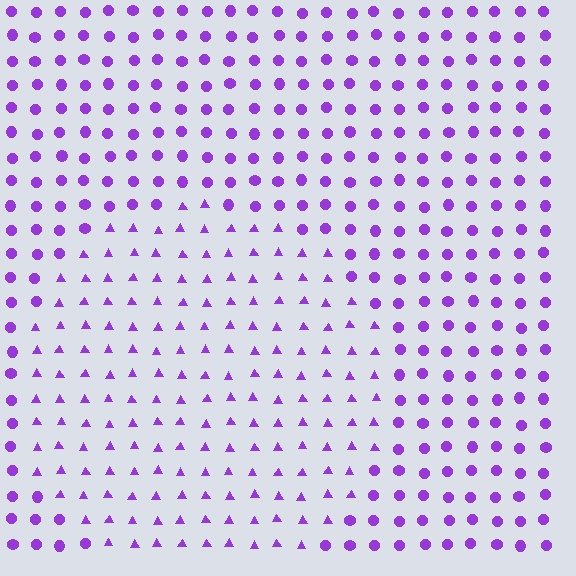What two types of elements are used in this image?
The image uses triangles inside the circle region and circles outside it.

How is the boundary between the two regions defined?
The boundary is defined by a change in element shape: triangles inside vs. circles outside. All elements share the same color and spacing.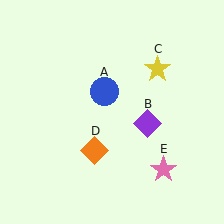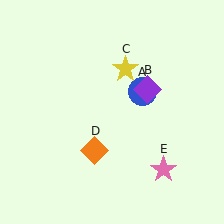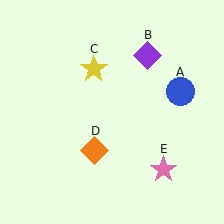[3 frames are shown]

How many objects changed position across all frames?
3 objects changed position: blue circle (object A), purple diamond (object B), yellow star (object C).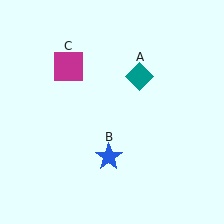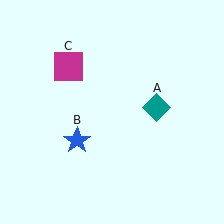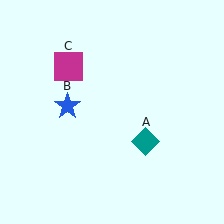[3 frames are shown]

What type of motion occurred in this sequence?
The teal diamond (object A), blue star (object B) rotated clockwise around the center of the scene.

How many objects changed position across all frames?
2 objects changed position: teal diamond (object A), blue star (object B).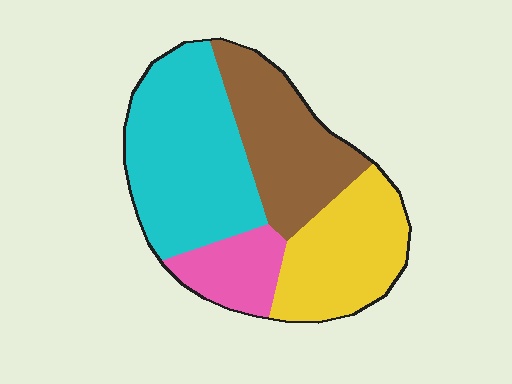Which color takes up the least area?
Pink, at roughly 10%.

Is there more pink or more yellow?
Yellow.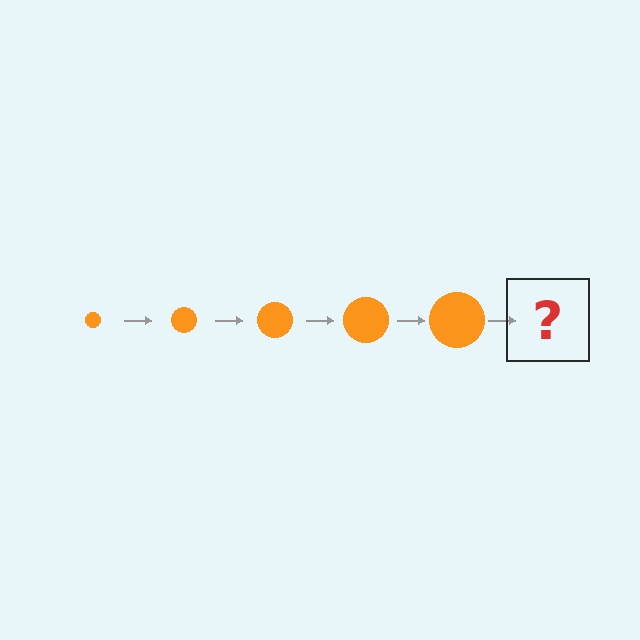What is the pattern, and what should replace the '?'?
The pattern is that the circle gets progressively larger each step. The '?' should be an orange circle, larger than the previous one.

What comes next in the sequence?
The next element should be an orange circle, larger than the previous one.